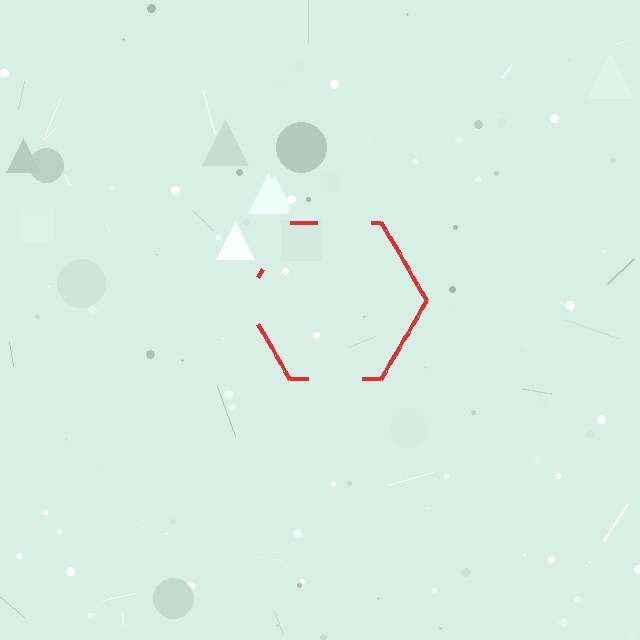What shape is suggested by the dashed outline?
The dashed outline suggests a hexagon.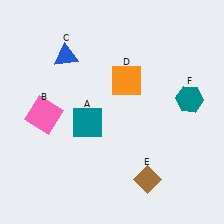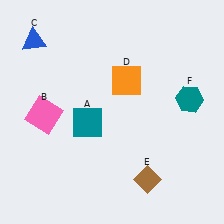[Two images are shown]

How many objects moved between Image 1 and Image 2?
1 object moved between the two images.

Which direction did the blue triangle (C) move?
The blue triangle (C) moved left.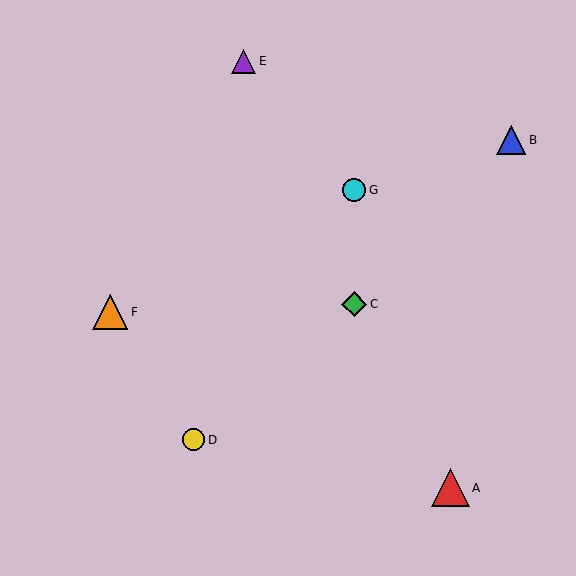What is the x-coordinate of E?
Object E is at x≈243.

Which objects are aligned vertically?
Objects C, G are aligned vertically.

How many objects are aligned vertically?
2 objects (C, G) are aligned vertically.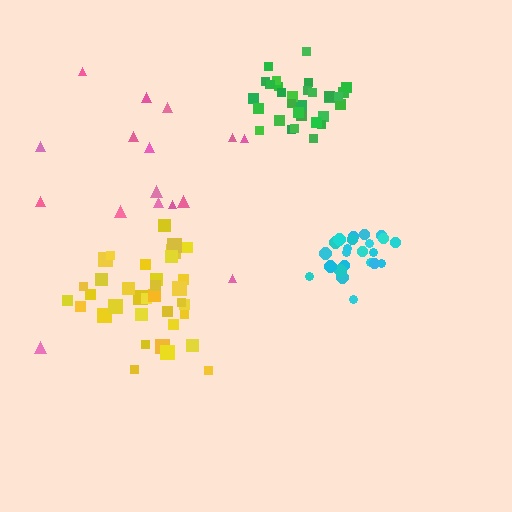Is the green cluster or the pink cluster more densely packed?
Green.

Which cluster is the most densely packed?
Green.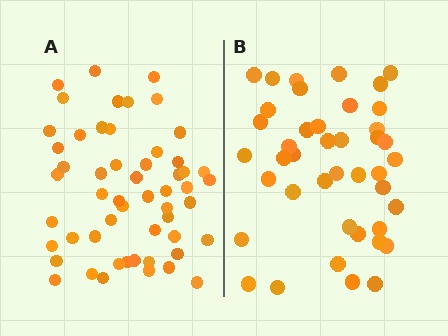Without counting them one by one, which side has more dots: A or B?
Region A (the left region) has more dots.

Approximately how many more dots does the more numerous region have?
Region A has roughly 12 or so more dots than region B.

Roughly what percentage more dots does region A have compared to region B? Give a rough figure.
About 30% more.